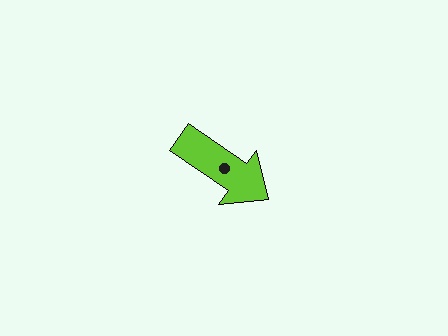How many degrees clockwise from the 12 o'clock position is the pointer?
Approximately 125 degrees.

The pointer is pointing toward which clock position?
Roughly 4 o'clock.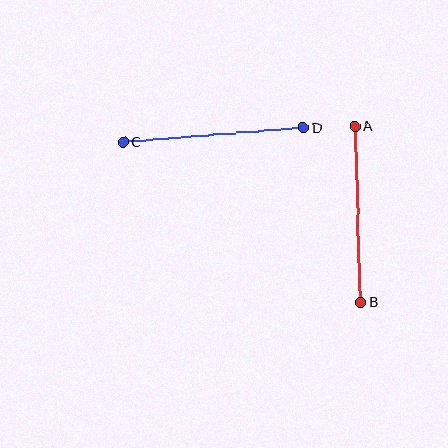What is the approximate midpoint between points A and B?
The midpoint is at approximately (358, 214) pixels.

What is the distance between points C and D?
The distance is approximately 180 pixels.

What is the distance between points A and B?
The distance is approximately 176 pixels.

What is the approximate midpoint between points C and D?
The midpoint is at approximately (213, 135) pixels.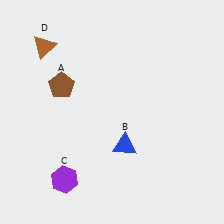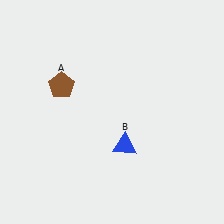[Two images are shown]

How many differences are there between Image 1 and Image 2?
There are 2 differences between the two images.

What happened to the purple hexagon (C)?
The purple hexagon (C) was removed in Image 2. It was in the bottom-left area of Image 1.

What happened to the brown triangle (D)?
The brown triangle (D) was removed in Image 2. It was in the top-left area of Image 1.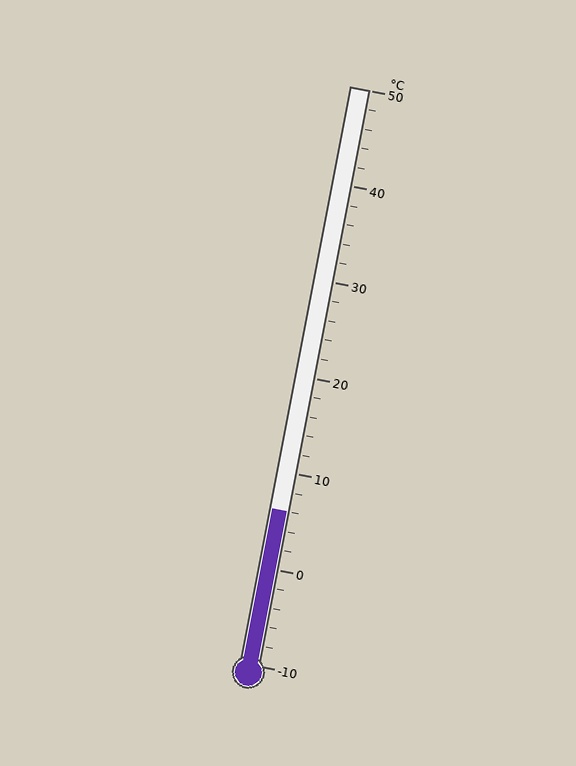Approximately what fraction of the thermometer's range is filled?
The thermometer is filled to approximately 25% of its range.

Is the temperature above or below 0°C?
The temperature is above 0°C.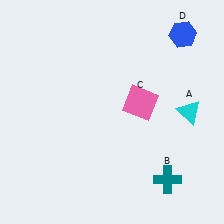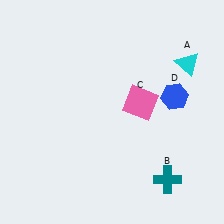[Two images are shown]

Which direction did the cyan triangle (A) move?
The cyan triangle (A) moved up.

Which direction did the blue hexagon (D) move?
The blue hexagon (D) moved down.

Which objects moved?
The objects that moved are: the cyan triangle (A), the blue hexagon (D).